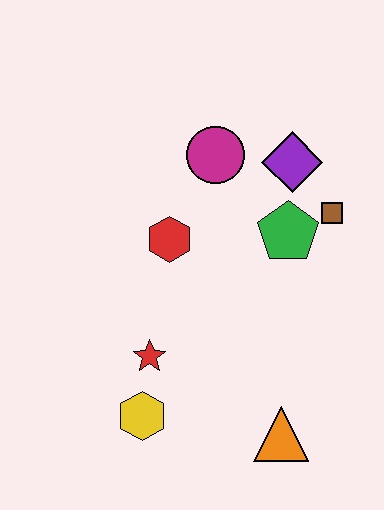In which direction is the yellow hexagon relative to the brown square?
The yellow hexagon is below the brown square.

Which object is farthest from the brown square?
The yellow hexagon is farthest from the brown square.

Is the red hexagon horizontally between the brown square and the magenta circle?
No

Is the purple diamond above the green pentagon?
Yes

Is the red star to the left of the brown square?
Yes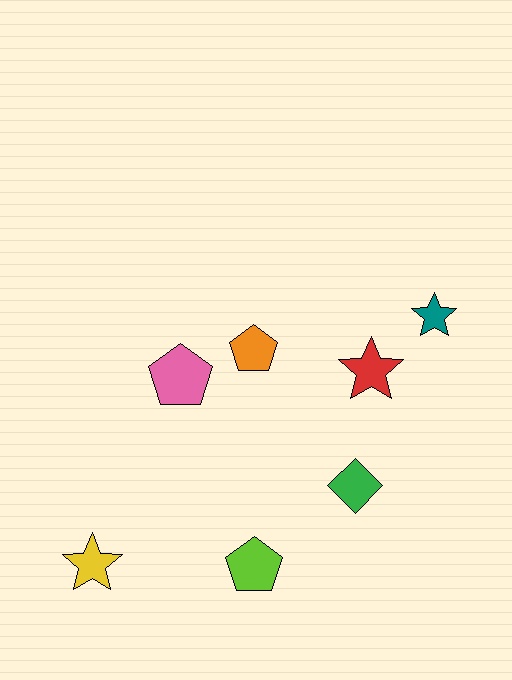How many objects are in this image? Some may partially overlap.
There are 7 objects.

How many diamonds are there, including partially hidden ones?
There is 1 diamond.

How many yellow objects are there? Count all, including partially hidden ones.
There is 1 yellow object.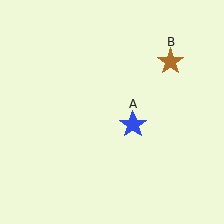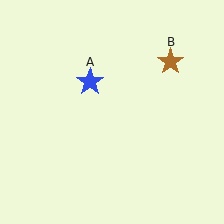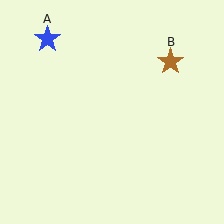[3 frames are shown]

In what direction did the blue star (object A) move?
The blue star (object A) moved up and to the left.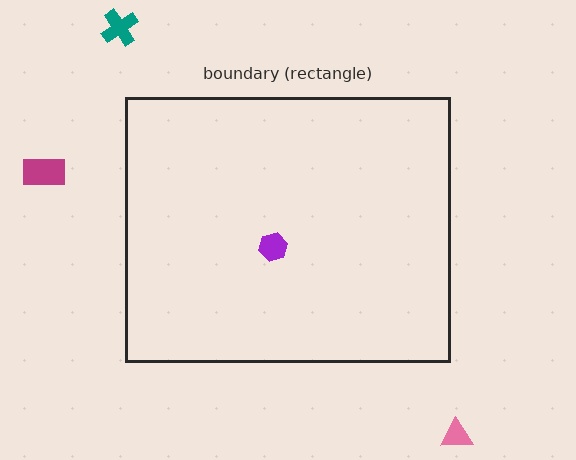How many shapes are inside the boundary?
1 inside, 3 outside.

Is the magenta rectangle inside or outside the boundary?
Outside.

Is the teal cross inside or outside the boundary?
Outside.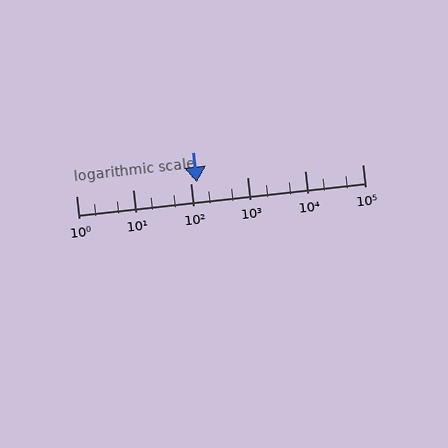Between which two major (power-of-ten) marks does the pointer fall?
The pointer is between 100 and 1000.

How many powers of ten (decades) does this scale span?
The scale spans 5 decades, from 1 to 100000.